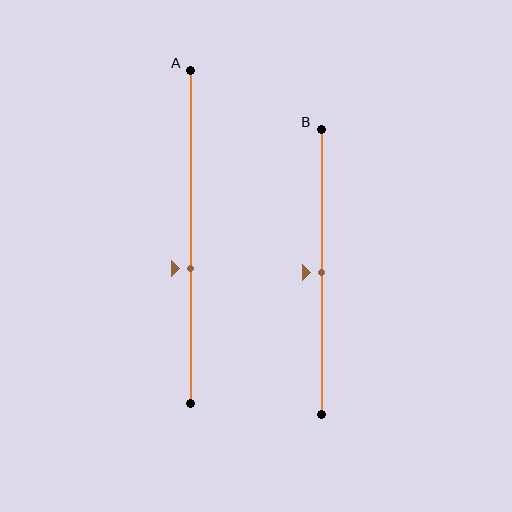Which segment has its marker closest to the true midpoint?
Segment B has its marker closest to the true midpoint.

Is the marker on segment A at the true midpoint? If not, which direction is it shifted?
No, the marker on segment A is shifted downward by about 10% of the segment length.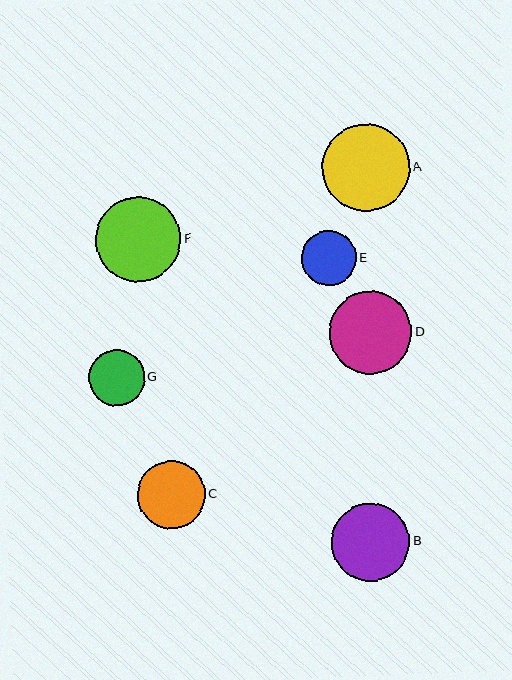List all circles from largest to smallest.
From largest to smallest: A, F, D, B, C, G, E.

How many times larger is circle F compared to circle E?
Circle F is approximately 1.5 times the size of circle E.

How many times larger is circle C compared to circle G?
Circle C is approximately 1.2 times the size of circle G.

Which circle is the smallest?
Circle E is the smallest with a size of approximately 55 pixels.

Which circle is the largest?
Circle A is the largest with a size of approximately 87 pixels.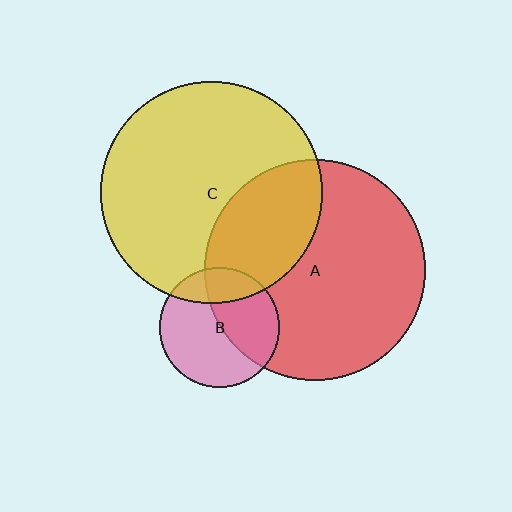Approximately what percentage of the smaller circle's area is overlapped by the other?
Approximately 45%.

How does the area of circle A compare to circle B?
Approximately 3.4 times.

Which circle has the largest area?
Circle C (yellow).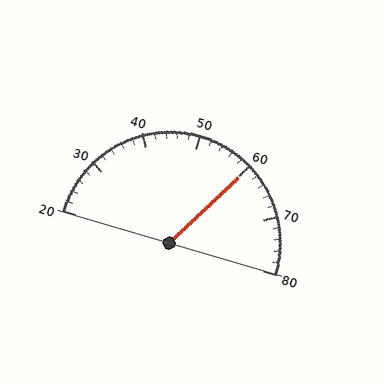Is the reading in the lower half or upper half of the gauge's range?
The reading is in the upper half of the range (20 to 80).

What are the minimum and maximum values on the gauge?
The gauge ranges from 20 to 80.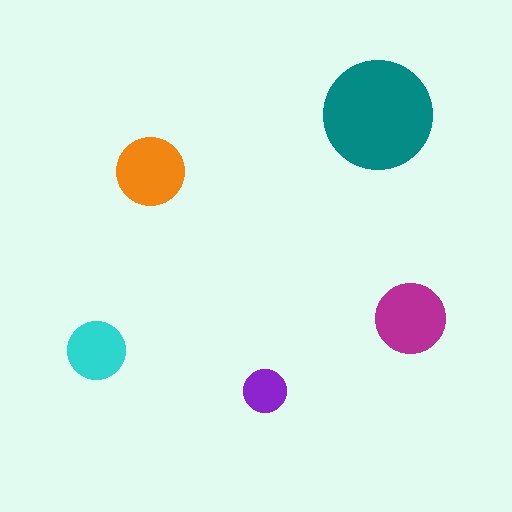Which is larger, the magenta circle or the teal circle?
The teal one.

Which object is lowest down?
The purple circle is bottommost.